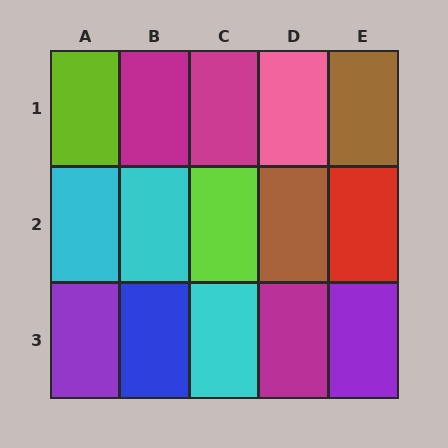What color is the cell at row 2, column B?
Cyan.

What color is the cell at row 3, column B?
Blue.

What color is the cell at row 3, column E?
Purple.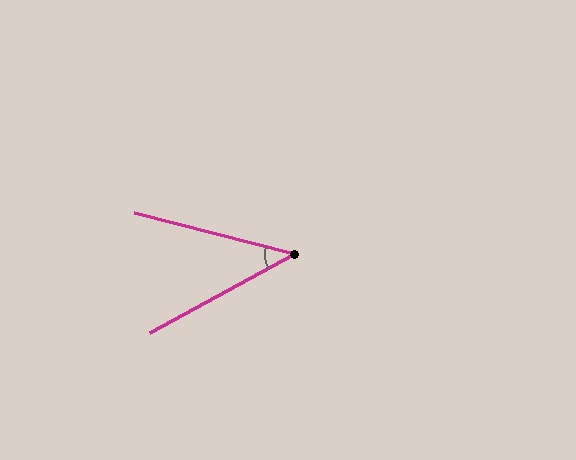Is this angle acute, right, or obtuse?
It is acute.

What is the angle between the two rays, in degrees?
Approximately 43 degrees.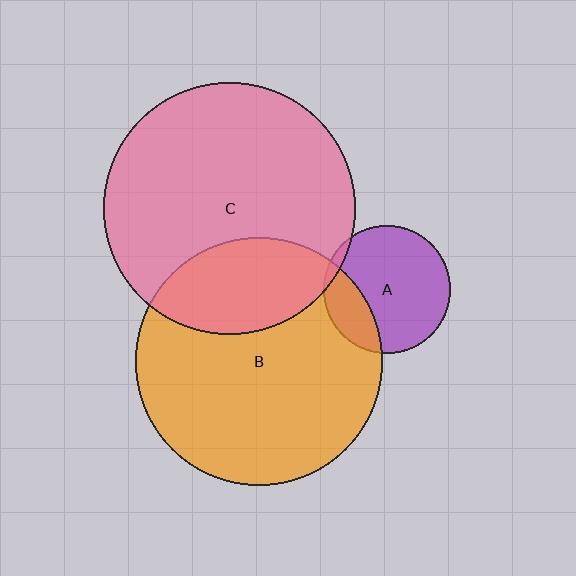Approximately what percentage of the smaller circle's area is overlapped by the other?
Approximately 25%.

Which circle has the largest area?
Circle C (pink).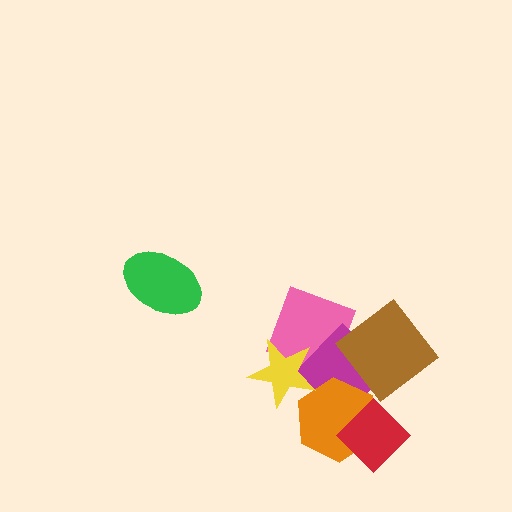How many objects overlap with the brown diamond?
1 object overlaps with the brown diamond.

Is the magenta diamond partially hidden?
Yes, it is partially covered by another shape.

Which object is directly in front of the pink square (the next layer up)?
The magenta diamond is directly in front of the pink square.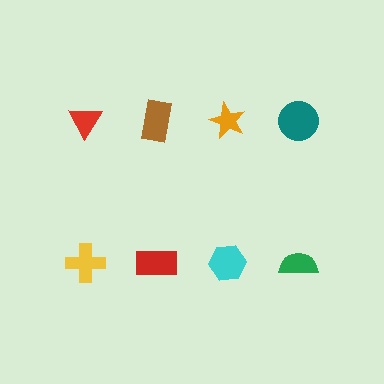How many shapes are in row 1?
4 shapes.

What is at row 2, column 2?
A red rectangle.